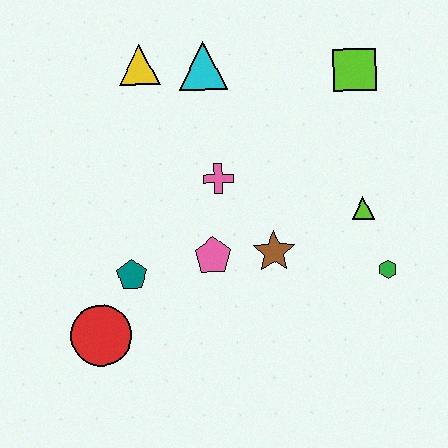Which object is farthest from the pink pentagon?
The lime square is farthest from the pink pentagon.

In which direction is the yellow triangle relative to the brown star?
The yellow triangle is above the brown star.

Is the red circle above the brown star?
No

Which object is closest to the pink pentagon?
The brown star is closest to the pink pentagon.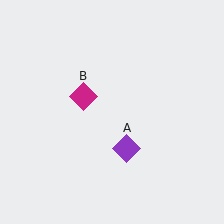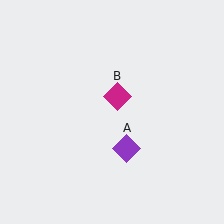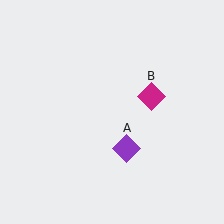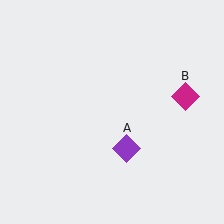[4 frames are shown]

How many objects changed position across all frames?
1 object changed position: magenta diamond (object B).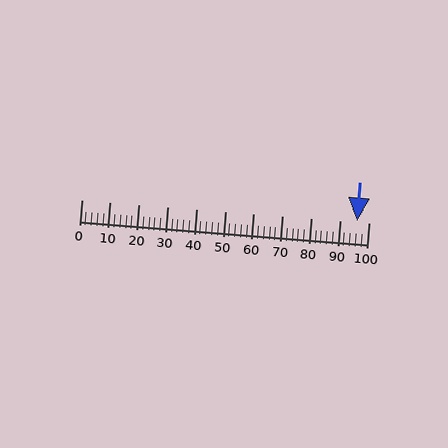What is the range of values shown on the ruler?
The ruler shows values from 0 to 100.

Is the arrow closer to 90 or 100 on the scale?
The arrow is closer to 100.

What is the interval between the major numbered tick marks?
The major tick marks are spaced 10 units apart.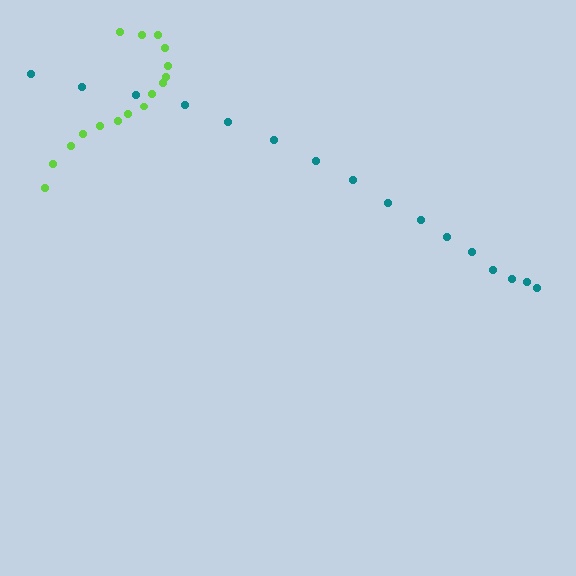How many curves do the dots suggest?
There are 2 distinct paths.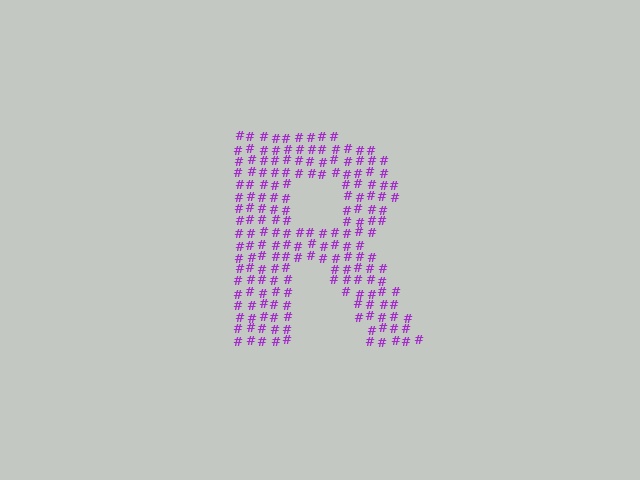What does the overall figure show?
The overall figure shows the letter R.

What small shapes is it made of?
It is made of small hash symbols.